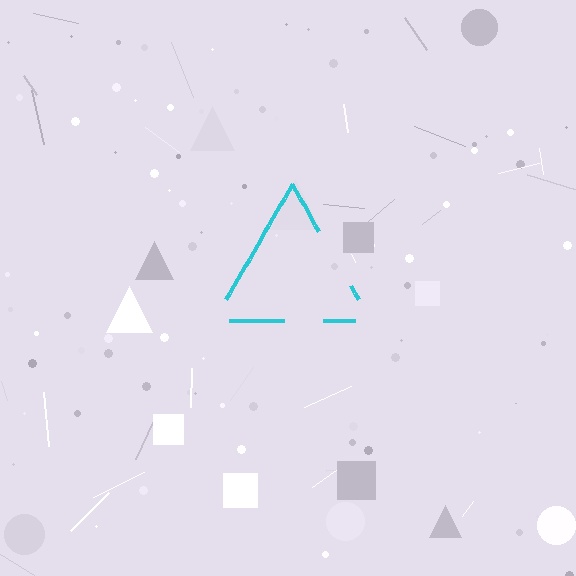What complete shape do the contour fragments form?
The contour fragments form a triangle.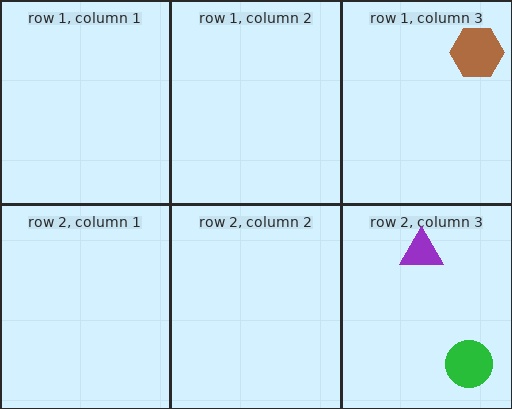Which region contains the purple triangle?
The row 2, column 3 region.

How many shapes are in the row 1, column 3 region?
1.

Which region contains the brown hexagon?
The row 1, column 3 region.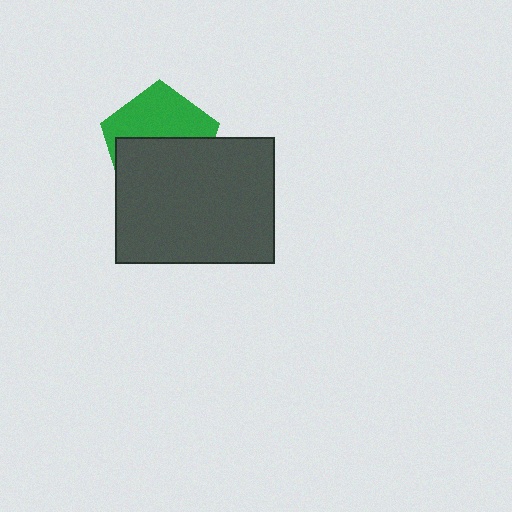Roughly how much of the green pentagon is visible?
About half of it is visible (roughly 47%).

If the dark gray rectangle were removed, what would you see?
You would see the complete green pentagon.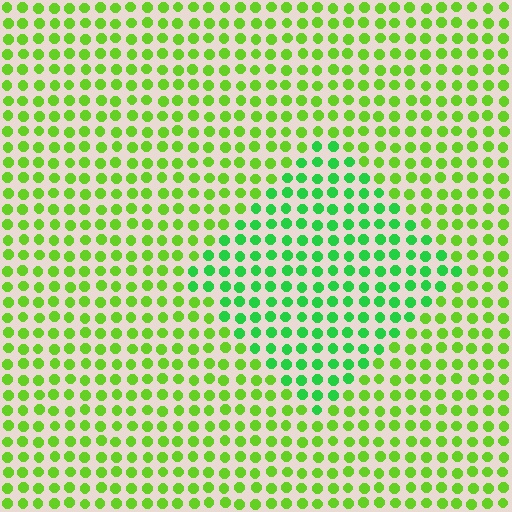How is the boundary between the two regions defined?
The boundary is defined purely by a slight shift in hue (about 33 degrees). Spacing, size, and orientation are identical on both sides.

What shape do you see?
I see a diamond.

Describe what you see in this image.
The image is filled with small lime elements in a uniform arrangement. A diamond-shaped region is visible where the elements are tinted to a slightly different hue, forming a subtle color boundary.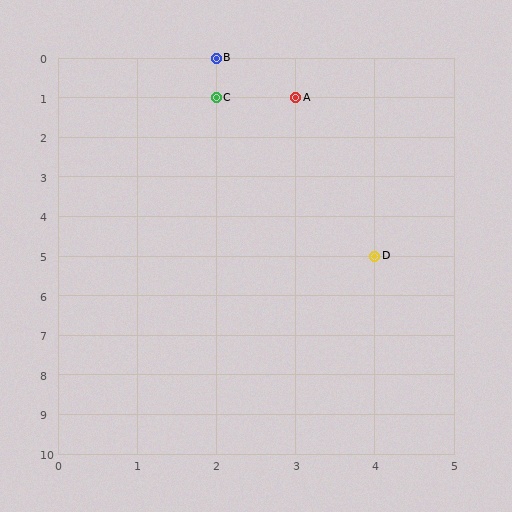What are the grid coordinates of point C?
Point C is at grid coordinates (2, 1).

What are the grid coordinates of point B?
Point B is at grid coordinates (2, 0).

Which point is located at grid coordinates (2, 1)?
Point C is at (2, 1).